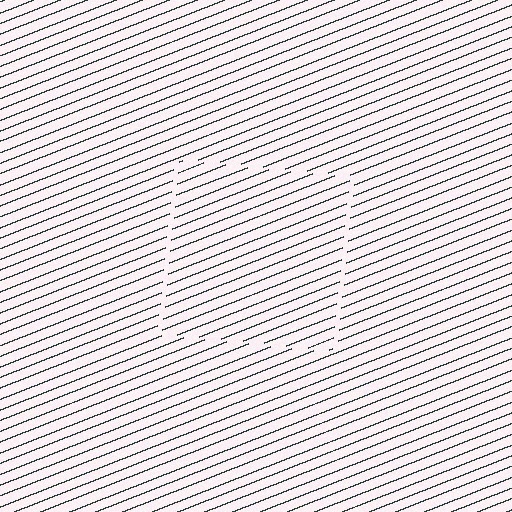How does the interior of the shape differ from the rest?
The interior of the shape contains the same grating, shifted by half a period — the contour is defined by the phase discontinuity where line-ends from the inner and outer gratings abut.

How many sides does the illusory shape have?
4 sides — the line-ends trace a square.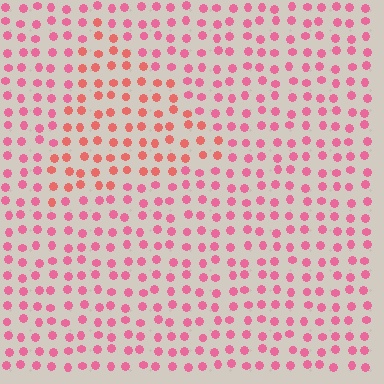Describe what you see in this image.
The image is filled with small pink elements in a uniform arrangement. A triangle-shaped region is visible where the elements are tinted to a slightly different hue, forming a subtle color boundary.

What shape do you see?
I see a triangle.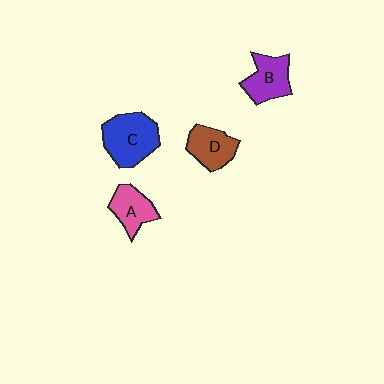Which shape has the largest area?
Shape C (blue).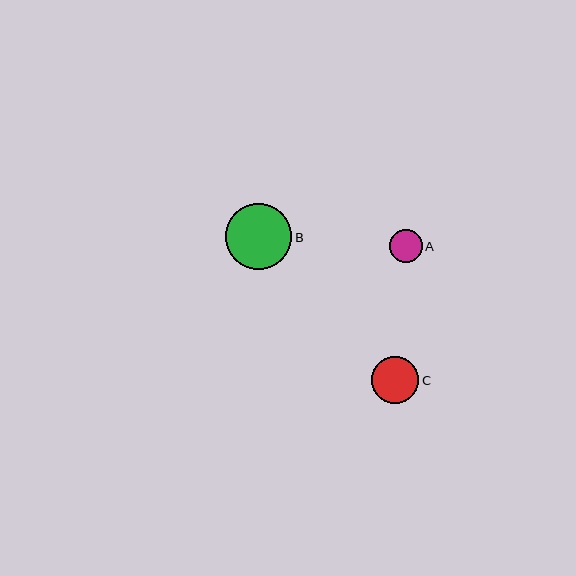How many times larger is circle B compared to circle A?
Circle B is approximately 2.0 times the size of circle A.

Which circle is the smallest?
Circle A is the smallest with a size of approximately 33 pixels.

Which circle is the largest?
Circle B is the largest with a size of approximately 66 pixels.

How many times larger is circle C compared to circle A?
Circle C is approximately 1.4 times the size of circle A.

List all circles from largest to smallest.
From largest to smallest: B, C, A.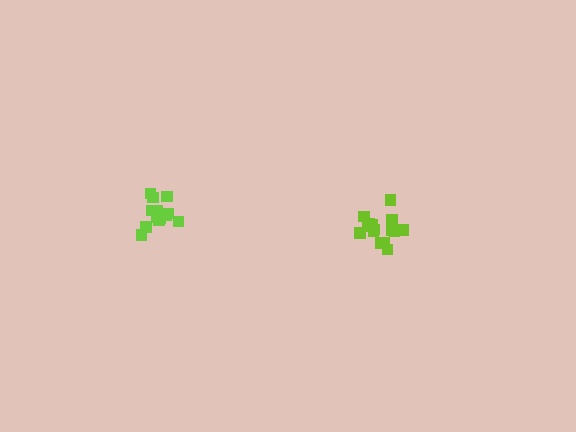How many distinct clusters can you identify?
There are 2 distinct clusters.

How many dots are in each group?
Group 1: 14 dots, Group 2: 15 dots (29 total).